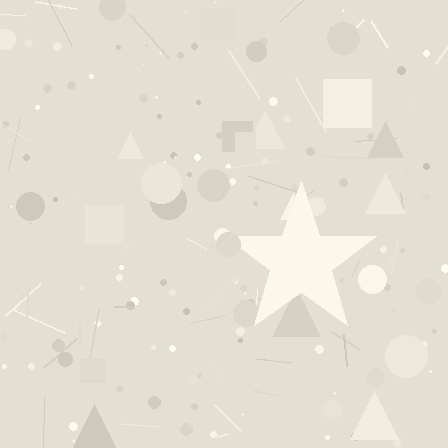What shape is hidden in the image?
A star is hidden in the image.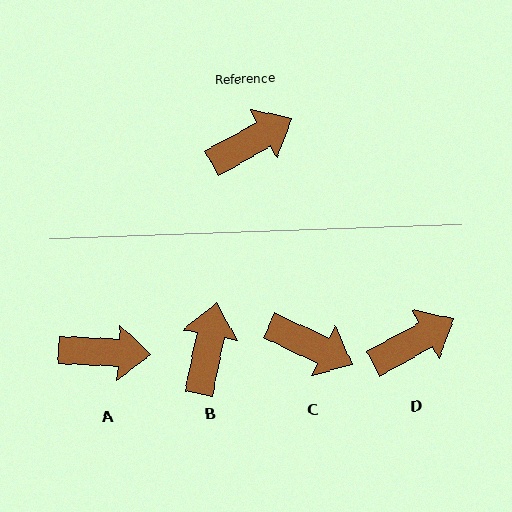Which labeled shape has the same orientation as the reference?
D.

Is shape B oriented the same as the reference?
No, it is off by about 50 degrees.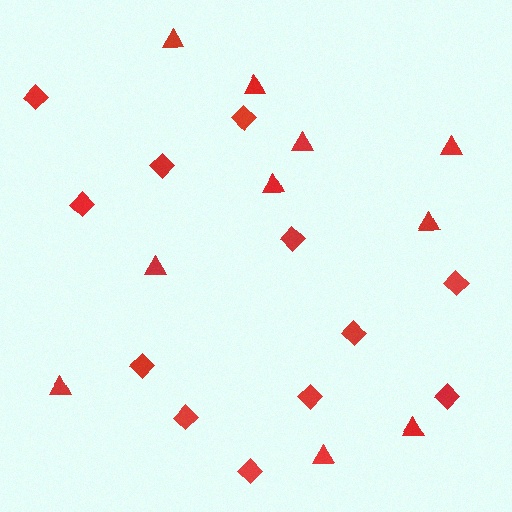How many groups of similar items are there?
There are 2 groups: one group of diamonds (12) and one group of triangles (10).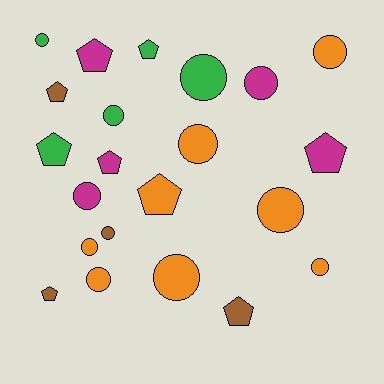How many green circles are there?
There are 3 green circles.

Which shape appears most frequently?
Circle, with 13 objects.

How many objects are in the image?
There are 22 objects.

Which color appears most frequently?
Orange, with 8 objects.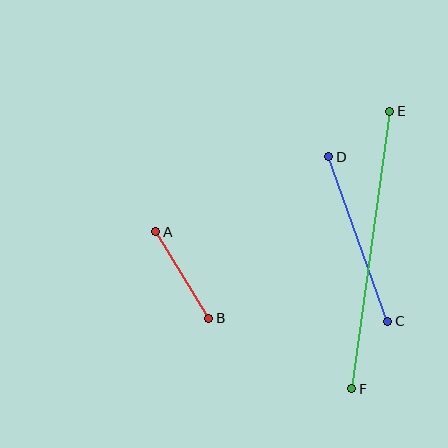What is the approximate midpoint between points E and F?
The midpoint is at approximately (371, 250) pixels.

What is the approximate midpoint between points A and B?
The midpoint is at approximately (182, 275) pixels.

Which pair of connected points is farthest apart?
Points E and F are farthest apart.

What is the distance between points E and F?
The distance is approximately 280 pixels.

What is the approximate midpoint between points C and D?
The midpoint is at approximately (358, 239) pixels.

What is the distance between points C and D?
The distance is approximately 175 pixels.